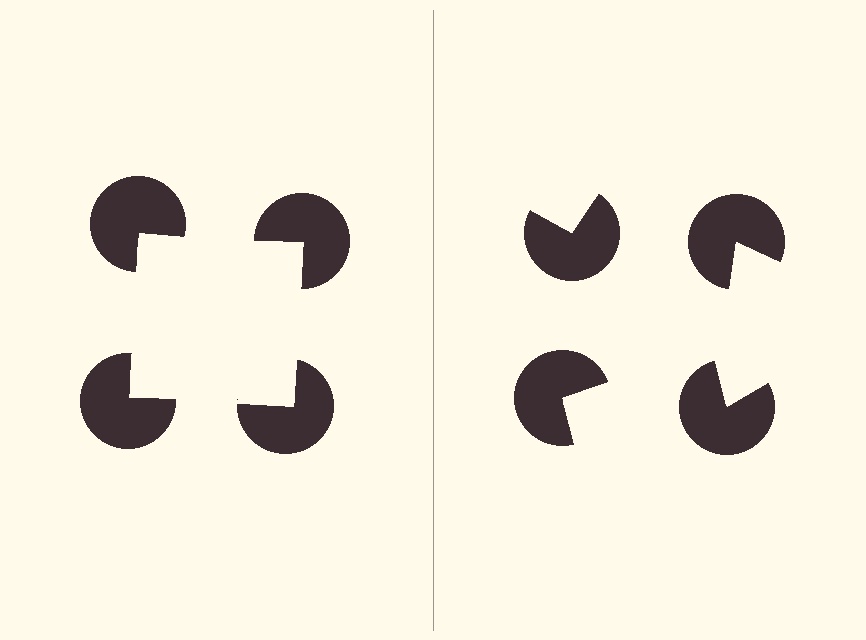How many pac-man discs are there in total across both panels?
8 — 4 on each side.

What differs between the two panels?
The pac-man discs are positioned identically on both sides; only the wedge orientations differ. On the left they align to a square; on the right they are misaligned.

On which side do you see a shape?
An illusory square appears on the left side. On the right side the wedge cuts are rotated, so no coherent shape forms.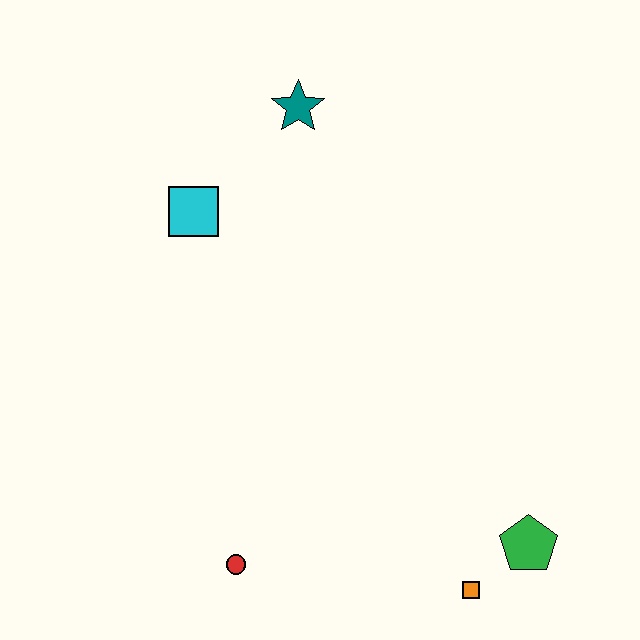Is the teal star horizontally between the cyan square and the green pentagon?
Yes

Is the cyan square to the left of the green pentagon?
Yes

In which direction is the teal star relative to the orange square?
The teal star is above the orange square.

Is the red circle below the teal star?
Yes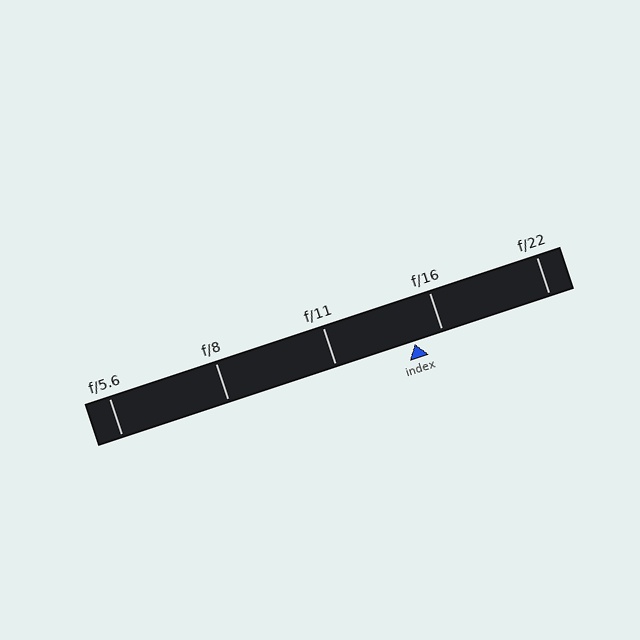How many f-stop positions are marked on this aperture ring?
There are 5 f-stop positions marked.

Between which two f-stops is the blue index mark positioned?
The index mark is between f/11 and f/16.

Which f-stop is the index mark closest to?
The index mark is closest to f/16.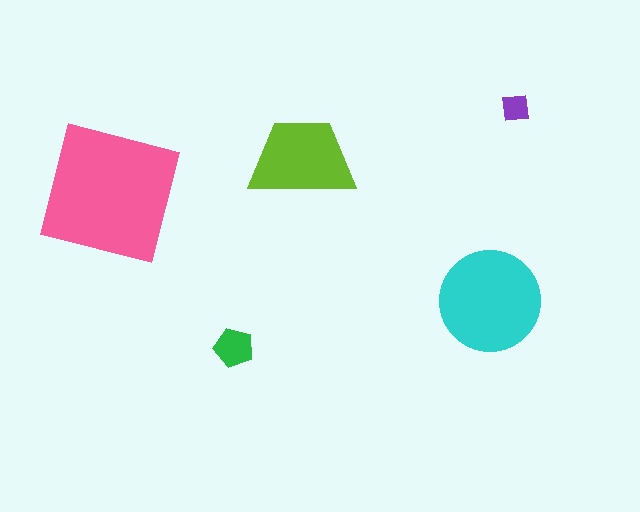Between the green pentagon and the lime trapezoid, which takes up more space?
The lime trapezoid.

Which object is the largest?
The pink square.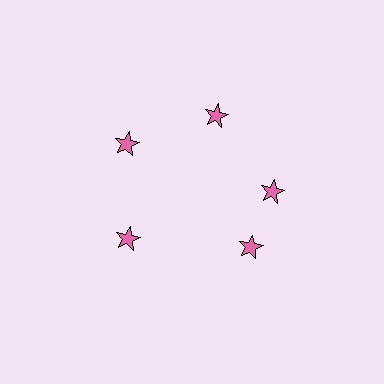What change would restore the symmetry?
The symmetry would be restored by rotating it back into even spacing with its neighbors so that all 5 stars sit at equal angles and equal distance from the center.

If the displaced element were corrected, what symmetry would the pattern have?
It would have 5-fold rotational symmetry — the pattern would map onto itself every 72 degrees.